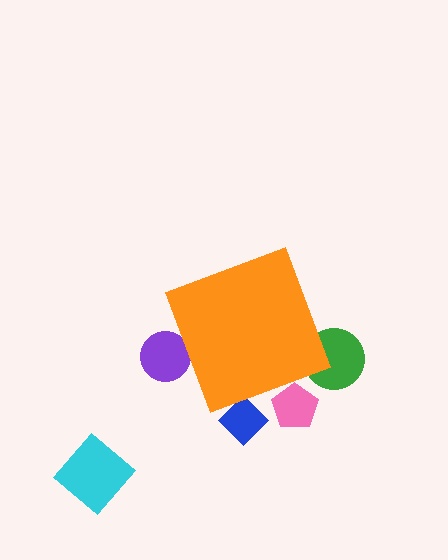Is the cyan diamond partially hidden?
No, the cyan diamond is fully visible.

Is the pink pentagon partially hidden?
Yes, the pink pentagon is partially hidden behind the orange diamond.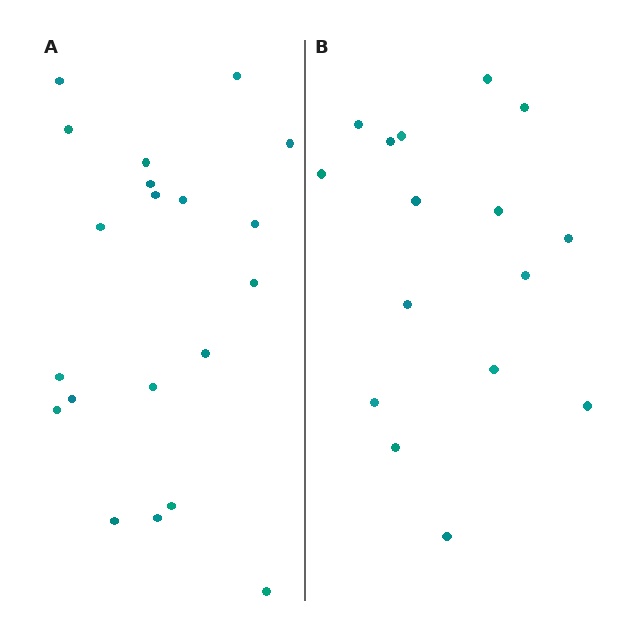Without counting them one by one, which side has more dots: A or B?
Region A (the left region) has more dots.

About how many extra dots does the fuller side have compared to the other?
Region A has about 4 more dots than region B.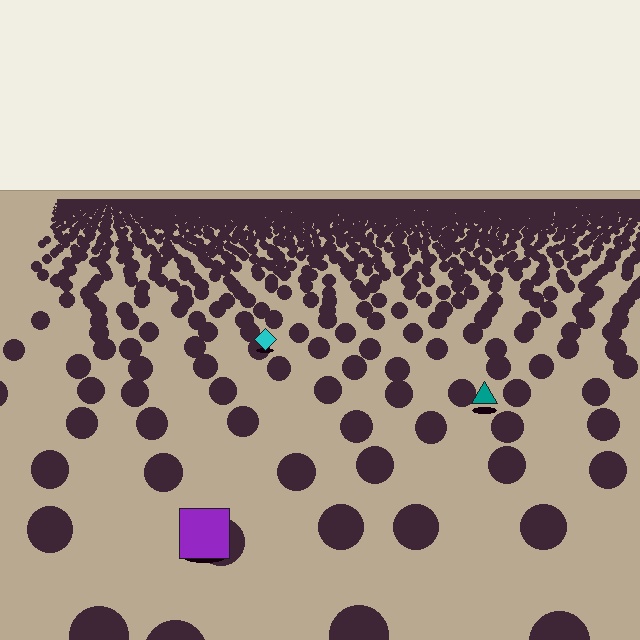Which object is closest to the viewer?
The purple square is closest. The texture marks near it are larger and more spread out.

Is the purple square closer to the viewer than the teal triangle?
Yes. The purple square is closer — you can tell from the texture gradient: the ground texture is coarser near it.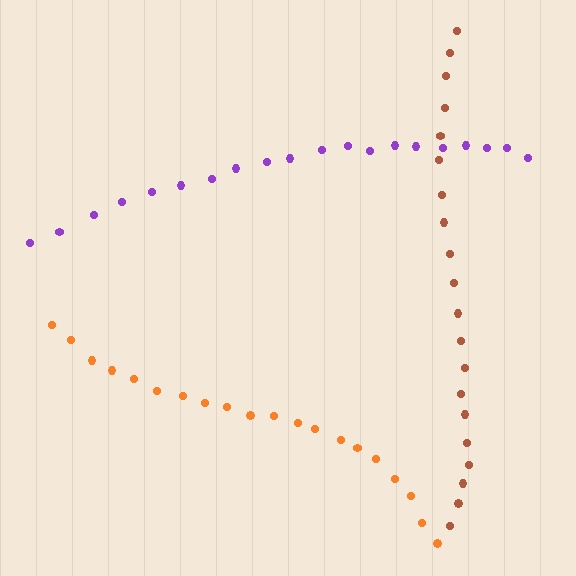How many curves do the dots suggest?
There are 3 distinct paths.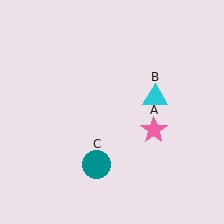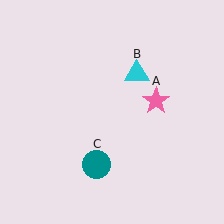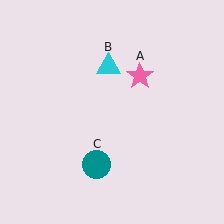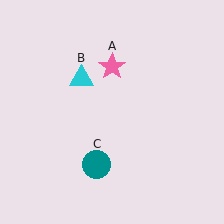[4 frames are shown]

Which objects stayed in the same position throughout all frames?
Teal circle (object C) remained stationary.